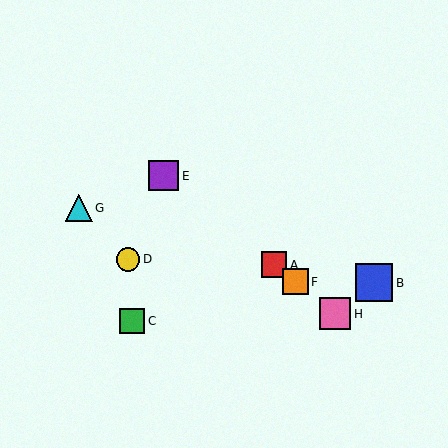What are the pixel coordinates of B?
Object B is at (374, 283).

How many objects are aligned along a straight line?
4 objects (A, E, F, H) are aligned along a straight line.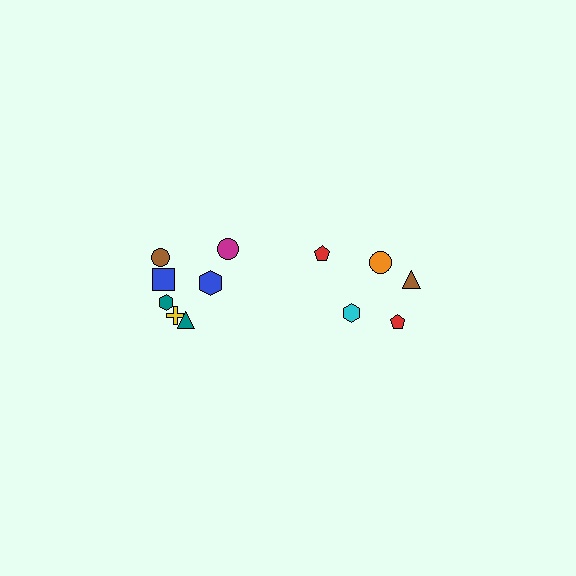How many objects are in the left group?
There are 7 objects.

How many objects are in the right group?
There are 5 objects.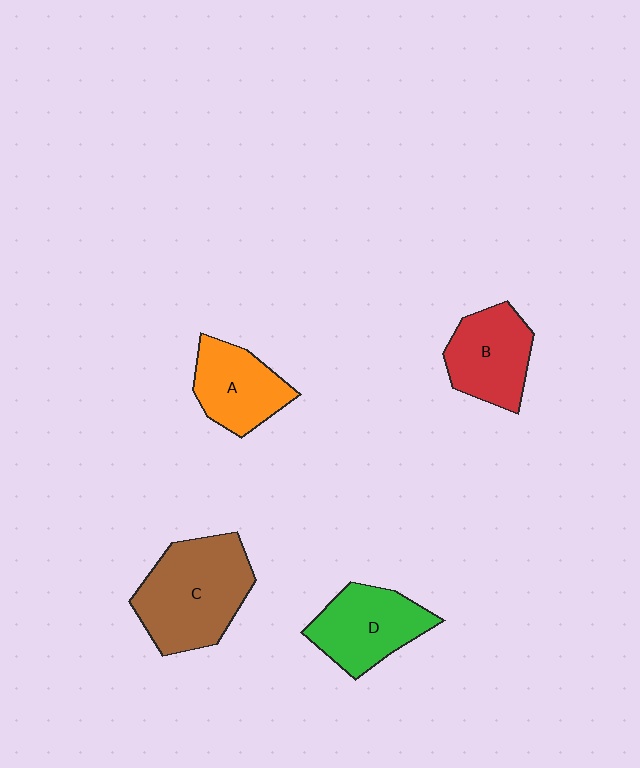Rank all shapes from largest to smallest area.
From largest to smallest: C (brown), D (green), B (red), A (orange).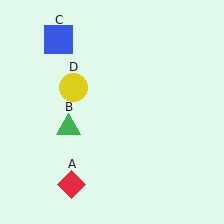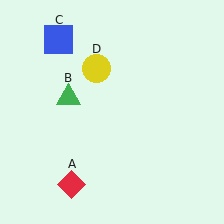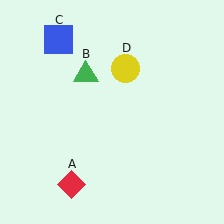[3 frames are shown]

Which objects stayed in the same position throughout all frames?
Red diamond (object A) and blue square (object C) remained stationary.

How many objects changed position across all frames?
2 objects changed position: green triangle (object B), yellow circle (object D).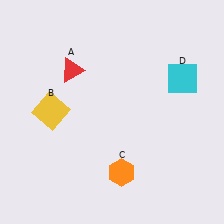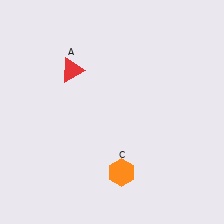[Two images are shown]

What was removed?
The cyan square (D), the yellow square (B) were removed in Image 2.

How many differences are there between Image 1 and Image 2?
There are 2 differences between the two images.